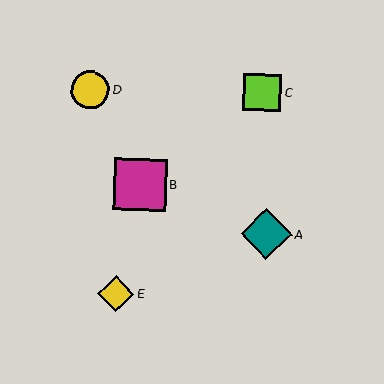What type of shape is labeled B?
Shape B is a magenta square.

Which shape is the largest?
The magenta square (labeled B) is the largest.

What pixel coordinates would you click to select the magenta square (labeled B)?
Click at (140, 185) to select the magenta square B.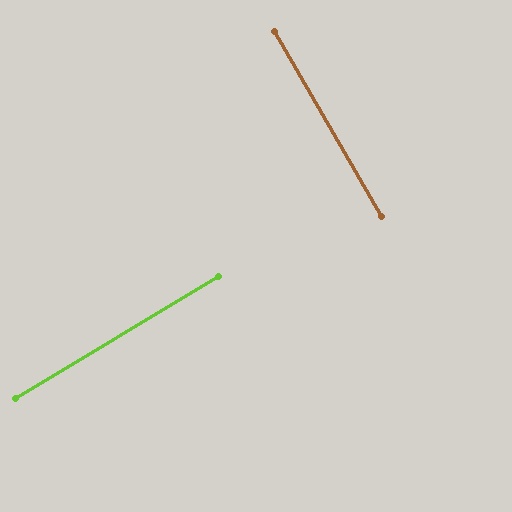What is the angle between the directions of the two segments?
Approximately 89 degrees.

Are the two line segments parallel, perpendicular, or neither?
Perpendicular — they meet at approximately 89°.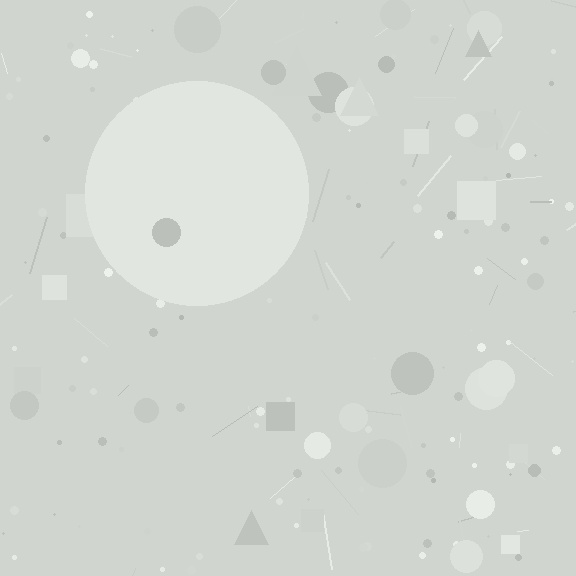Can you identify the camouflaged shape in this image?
The camouflaged shape is a circle.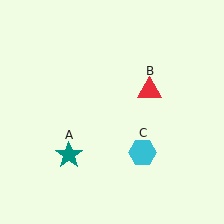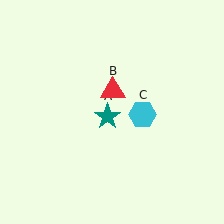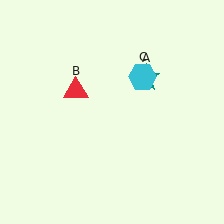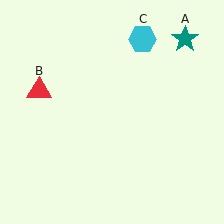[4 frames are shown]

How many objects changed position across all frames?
3 objects changed position: teal star (object A), red triangle (object B), cyan hexagon (object C).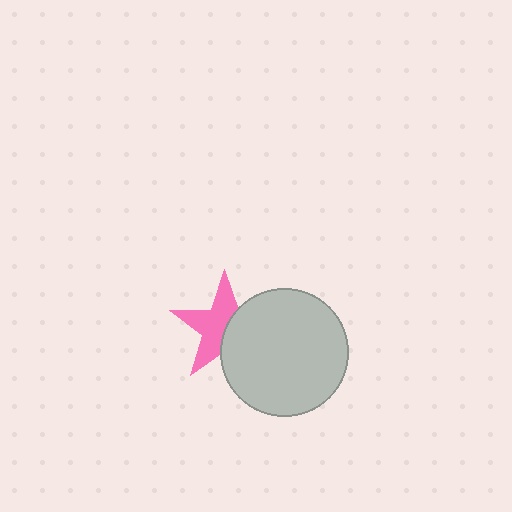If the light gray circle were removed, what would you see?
You would see the complete pink star.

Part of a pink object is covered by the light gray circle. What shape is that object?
It is a star.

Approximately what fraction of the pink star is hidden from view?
Roughly 43% of the pink star is hidden behind the light gray circle.